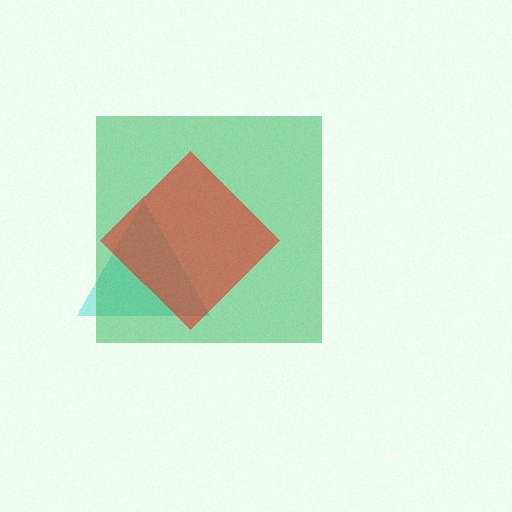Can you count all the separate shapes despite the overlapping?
Yes, there are 3 separate shapes.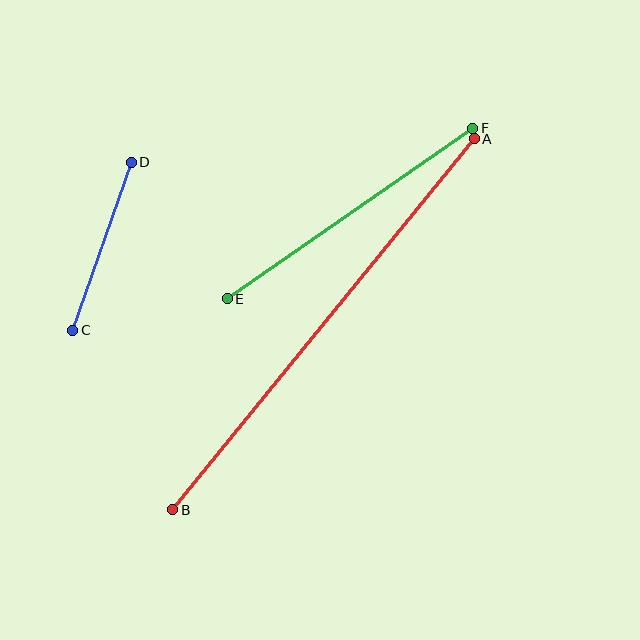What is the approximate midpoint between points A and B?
The midpoint is at approximately (324, 324) pixels.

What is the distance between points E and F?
The distance is approximately 299 pixels.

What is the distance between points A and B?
The distance is approximately 478 pixels.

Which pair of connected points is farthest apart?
Points A and B are farthest apart.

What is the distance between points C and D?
The distance is approximately 178 pixels.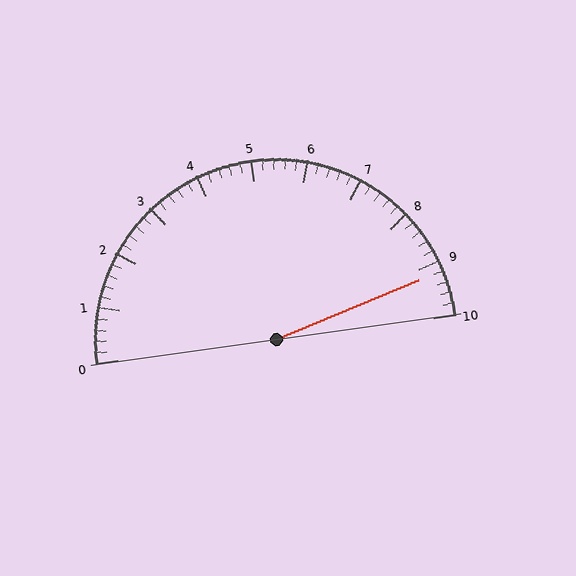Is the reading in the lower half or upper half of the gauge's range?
The reading is in the upper half of the range (0 to 10).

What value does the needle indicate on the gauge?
The needle indicates approximately 9.2.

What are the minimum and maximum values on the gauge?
The gauge ranges from 0 to 10.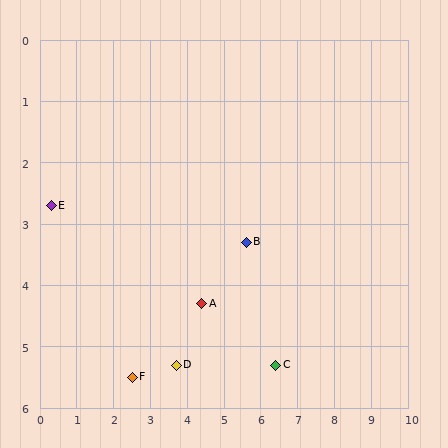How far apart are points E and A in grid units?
Points E and A are about 4.4 grid units apart.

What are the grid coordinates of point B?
Point B is at approximately (5.6, 3.3).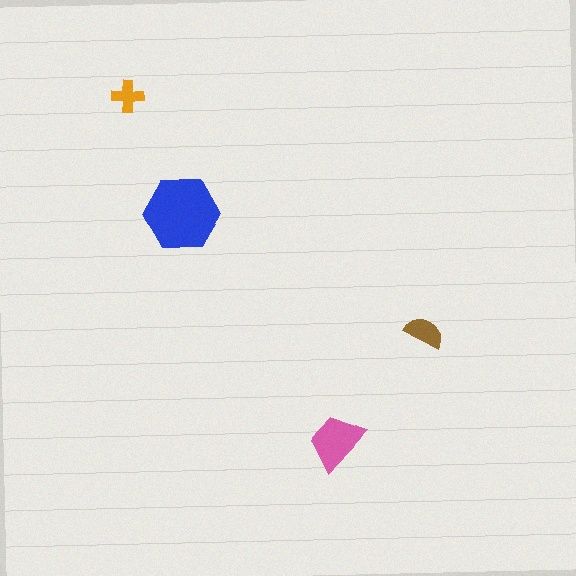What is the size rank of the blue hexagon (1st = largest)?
1st.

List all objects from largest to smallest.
The blue hexagon, the pink trapezoid, the brown semicircle, the orange cross.